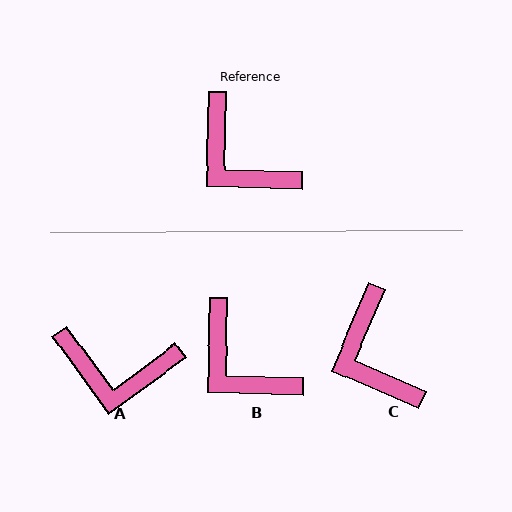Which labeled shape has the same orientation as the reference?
B.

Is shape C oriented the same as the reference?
No, it is off by about 22 degrees.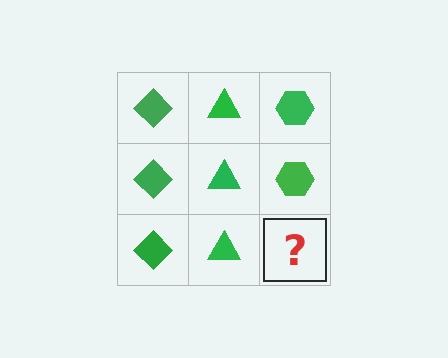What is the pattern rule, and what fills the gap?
The rule is that each column has a consistent shape. The gap should be filled with a green hexagon.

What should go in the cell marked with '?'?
The missing cell should contain a green hexagon.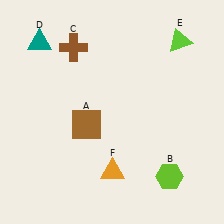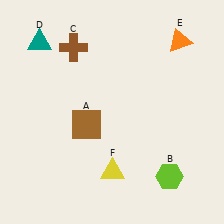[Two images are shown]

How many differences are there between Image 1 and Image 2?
There are 2 differences between the two images.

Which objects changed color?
E changed from lime to orange. F changed from orange to yellow.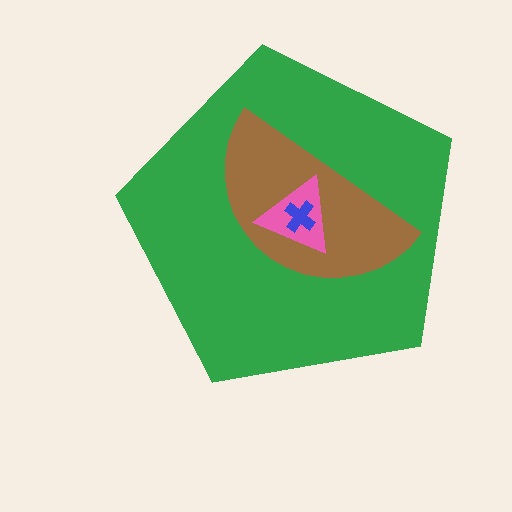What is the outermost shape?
The green pentagon.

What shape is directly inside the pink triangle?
The blue cross.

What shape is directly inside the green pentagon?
The brown semicircle.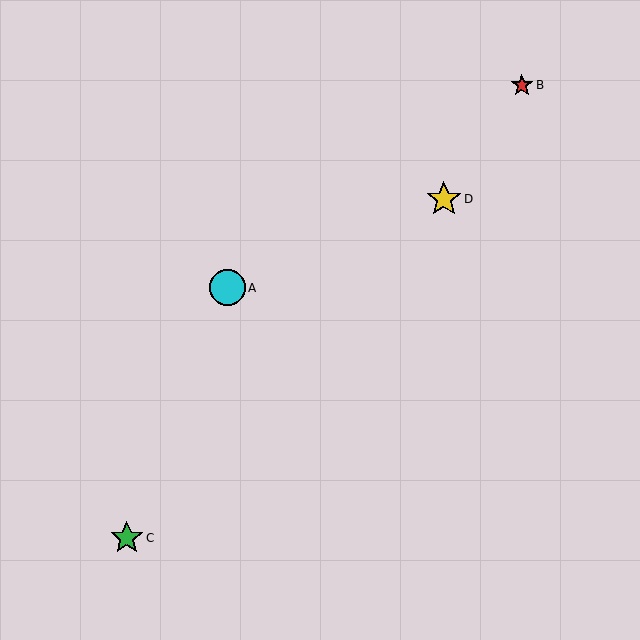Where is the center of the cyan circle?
The center of the cyan circle is at (227, 288).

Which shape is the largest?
The cyan circle (labeled A) is the largest.